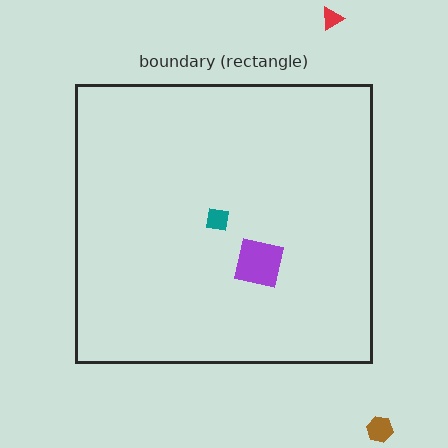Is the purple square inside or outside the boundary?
Inside.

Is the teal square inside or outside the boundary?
Inside.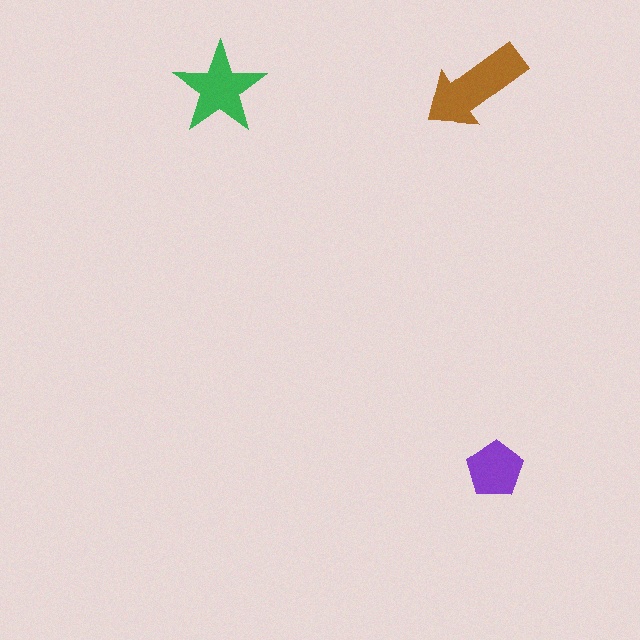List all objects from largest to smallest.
The brown arrow, the green star, the purple pentagon.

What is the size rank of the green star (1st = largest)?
2nd.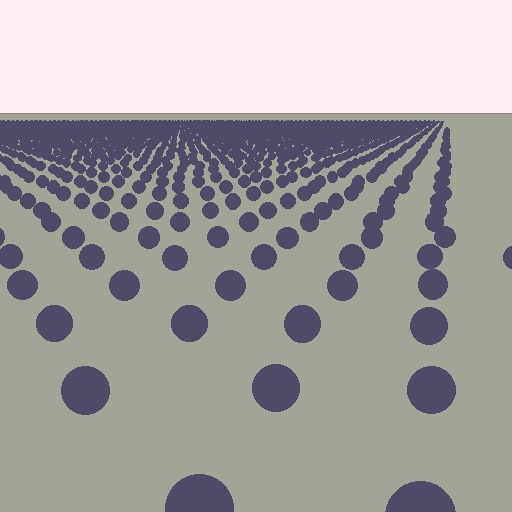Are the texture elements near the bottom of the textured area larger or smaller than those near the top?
Larger. Near the bottom, elements are closer to the viewer and appear at a bigger on-screen size.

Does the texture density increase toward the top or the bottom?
Density increases toward the top.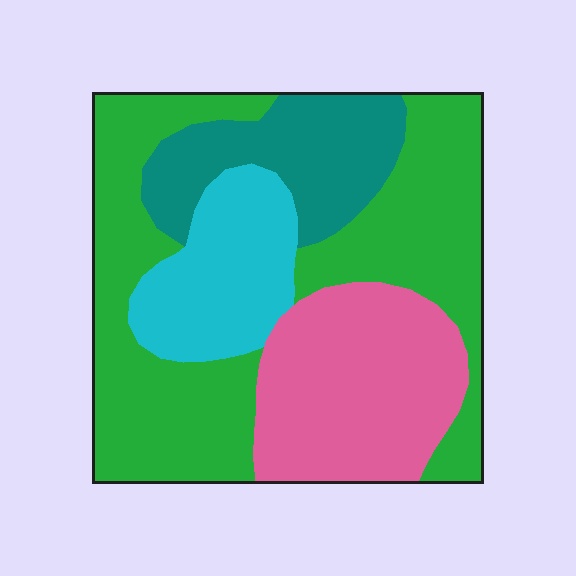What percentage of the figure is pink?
Pink takes up about one quarter (1/4) of the figure.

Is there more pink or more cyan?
Pink.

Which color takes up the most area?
Green, at roughly 45%.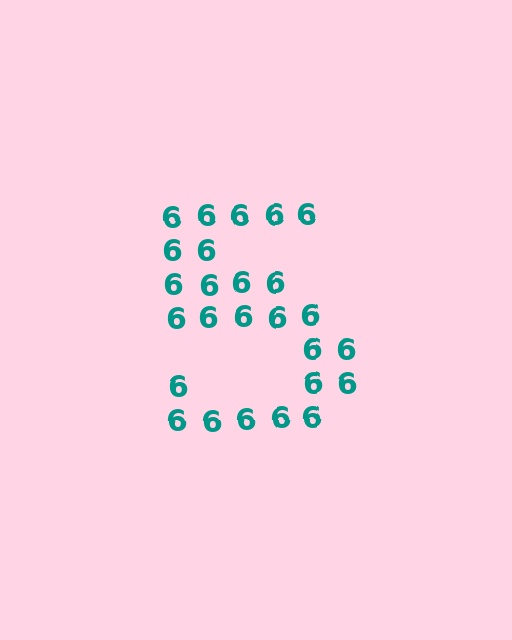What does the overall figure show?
The overall figure shows the digit 5.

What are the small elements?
The small elements are digit 6's.